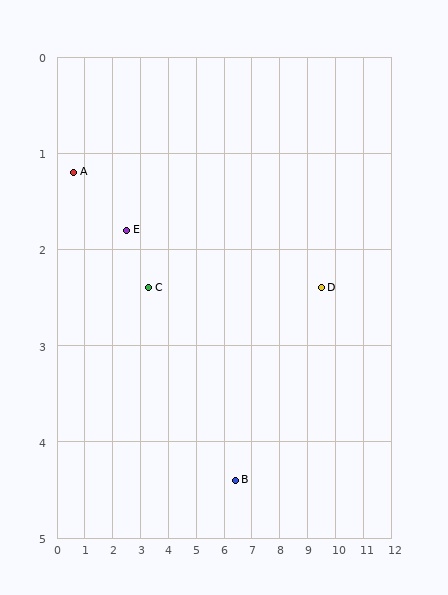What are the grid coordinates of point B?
Point B is at approximately (6.4, 4.4).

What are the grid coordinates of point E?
Point E is at approximately (2.5, 1.8).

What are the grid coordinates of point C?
Point C is at approximately (3.3, 2.4).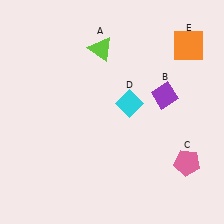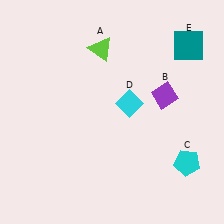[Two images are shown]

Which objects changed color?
C changed from pink to cyan. E changed from orange to teal.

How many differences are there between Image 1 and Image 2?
There are 2 differences between the two images.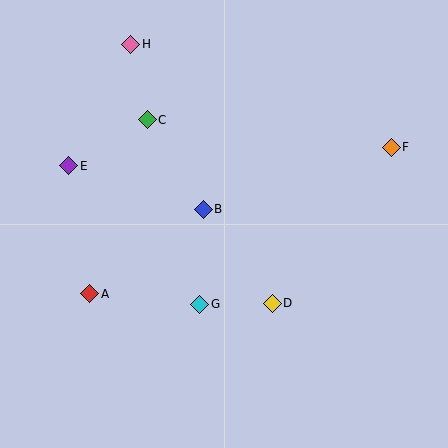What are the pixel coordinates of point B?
Point B is at (203, 209).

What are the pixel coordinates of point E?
Point E is at (69, 166).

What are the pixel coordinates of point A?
Point A is at (90, 294).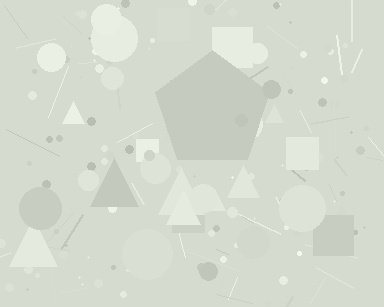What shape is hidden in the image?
A pentagon is hidden in the image.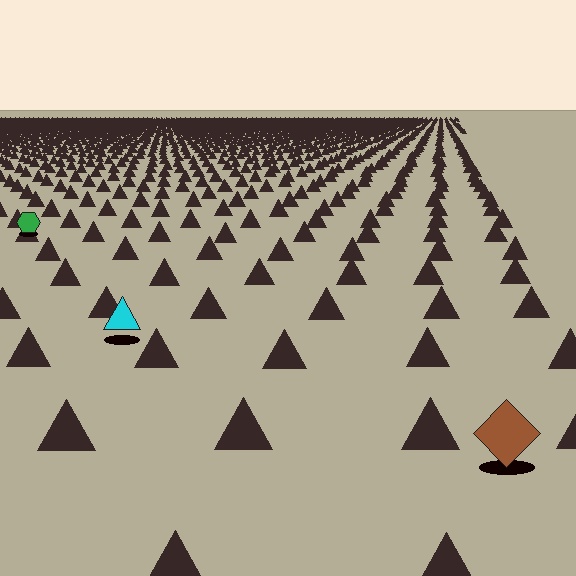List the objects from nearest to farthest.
From nearest to farthest: the brown diamond, the cyan triangle, the green hexagon.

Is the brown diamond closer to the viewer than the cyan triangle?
Yes. The brown diamond is closer — you can tell from the texture gradient: the ground texture is coarser near it.